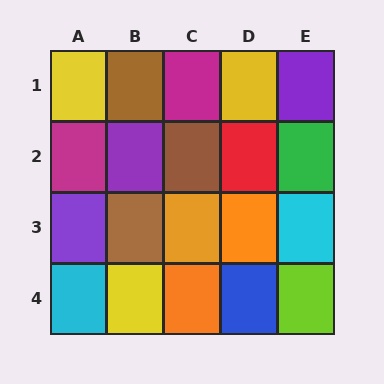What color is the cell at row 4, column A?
Cyan.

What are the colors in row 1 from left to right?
Yellow, brown, magenta, yellow, purple.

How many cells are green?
1 cell is green.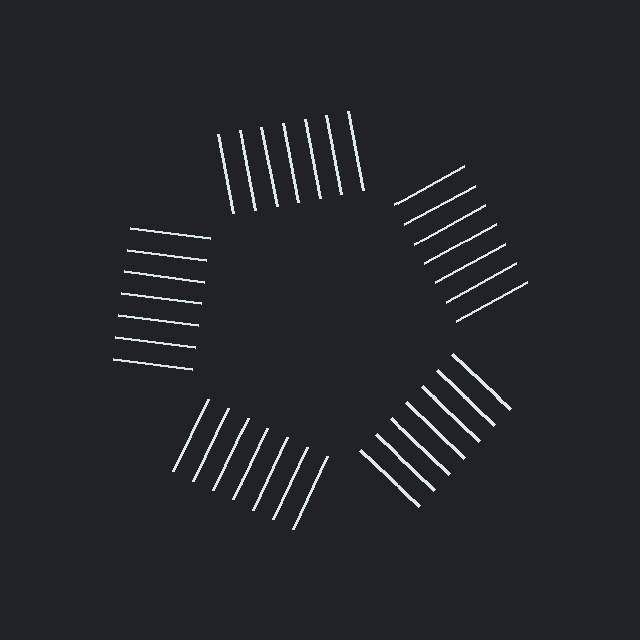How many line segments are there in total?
35 — 7 along each of the 5 edges.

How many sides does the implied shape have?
5 sides — the line-ends trace a pentagon.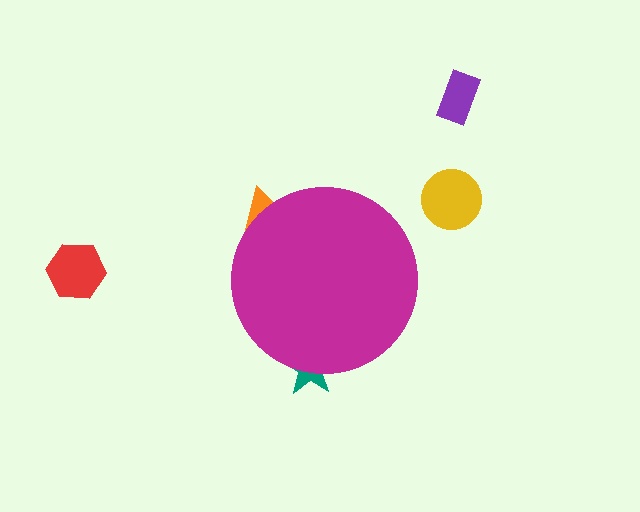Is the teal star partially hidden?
Yes, the teal star is partially hidden behind the magenta circle.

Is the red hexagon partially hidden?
No, the red hexagon is fully visible.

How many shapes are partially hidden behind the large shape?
2 shapes are partially hidden.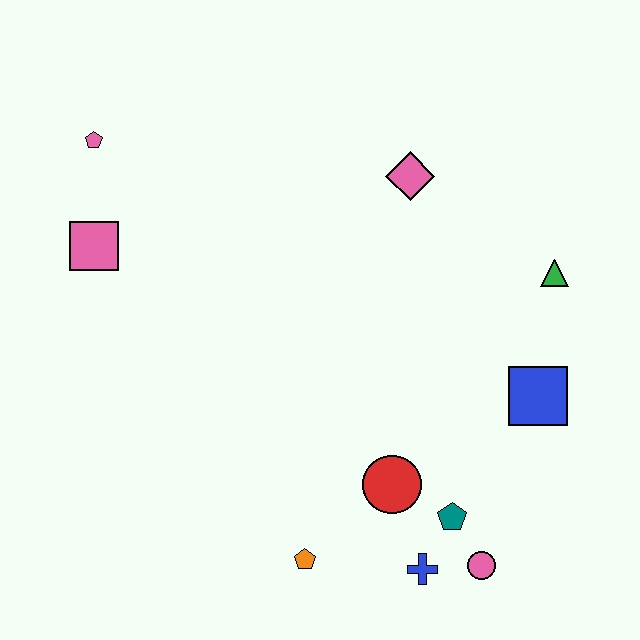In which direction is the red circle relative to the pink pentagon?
The red circle is below the pink pentagon.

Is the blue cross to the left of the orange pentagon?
No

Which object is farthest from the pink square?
The pink circle is farthest from the pink square.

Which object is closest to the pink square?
The pink pentagon is closest to the pink square.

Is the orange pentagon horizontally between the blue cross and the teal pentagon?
No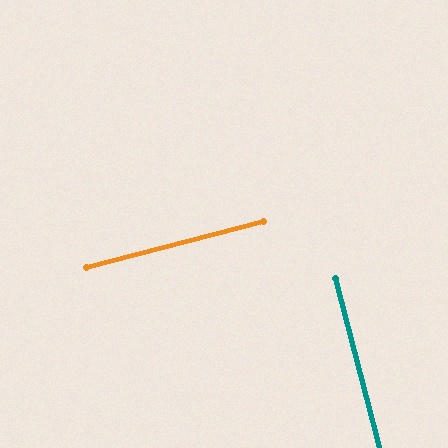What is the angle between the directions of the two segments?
Approximately 90 degrees.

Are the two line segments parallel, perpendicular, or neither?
Perpendicular — they meet at approximately 90°.